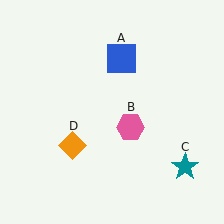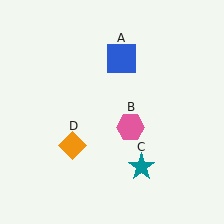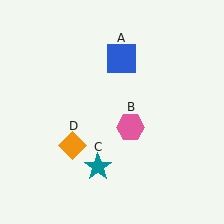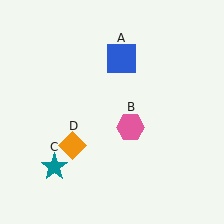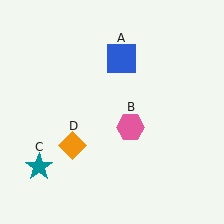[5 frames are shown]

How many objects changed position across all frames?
1 object changed position: teal star (object C).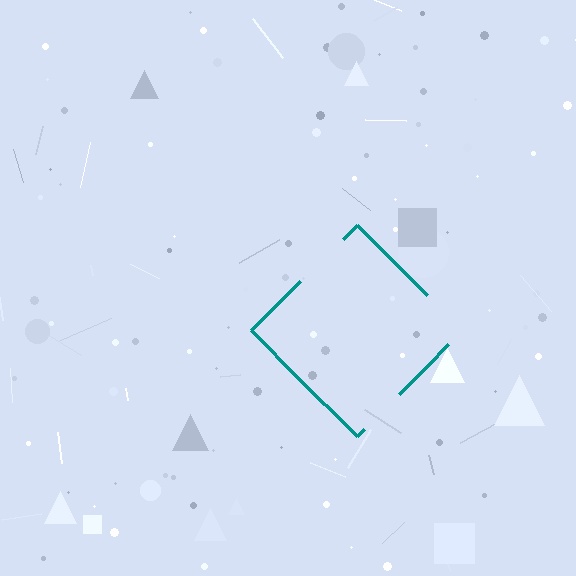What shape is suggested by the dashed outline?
The dashed outline suggests a diamond.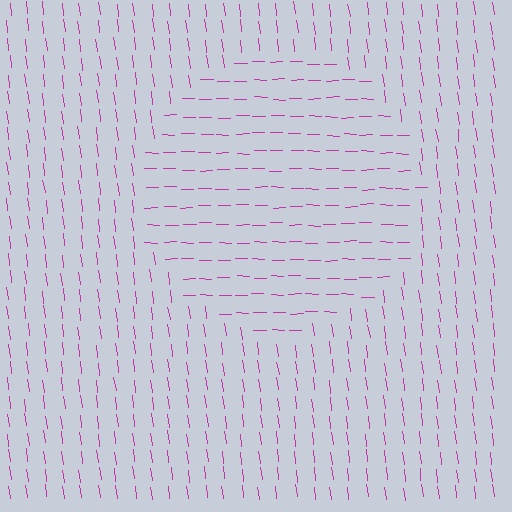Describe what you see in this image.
The image is filled with small magenta line segments. A circle region in the image has lines oriented differently from the surrounding lines, creating a visible texture boundary.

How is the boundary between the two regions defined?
The boundary is defined purely by a change in line orientation (approximately 82 degrees difference). All lines are the same color and thickness.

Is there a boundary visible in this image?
Yes, there is a texture boundary formed by a change in line orientation.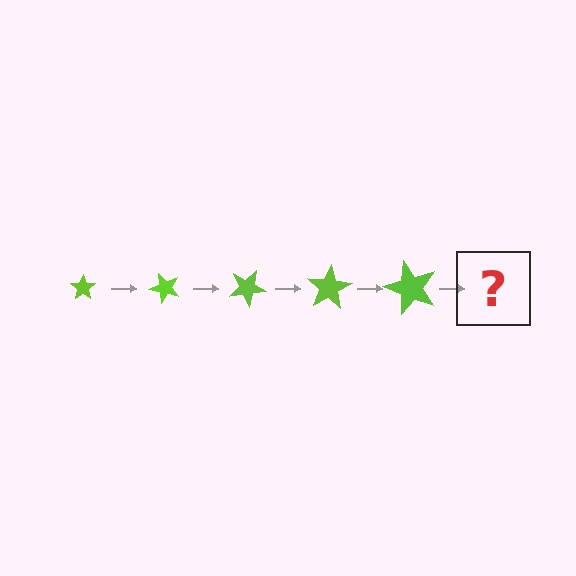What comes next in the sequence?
The next element should be a star, larger than the previous one and rotated 250 degrees from the start.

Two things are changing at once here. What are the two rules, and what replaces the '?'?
The two rules are that the star grows larger each step and it rotates 50 degrees each step. The '?' should be a star, larger than the previous one and rotated 250 degrees from the start.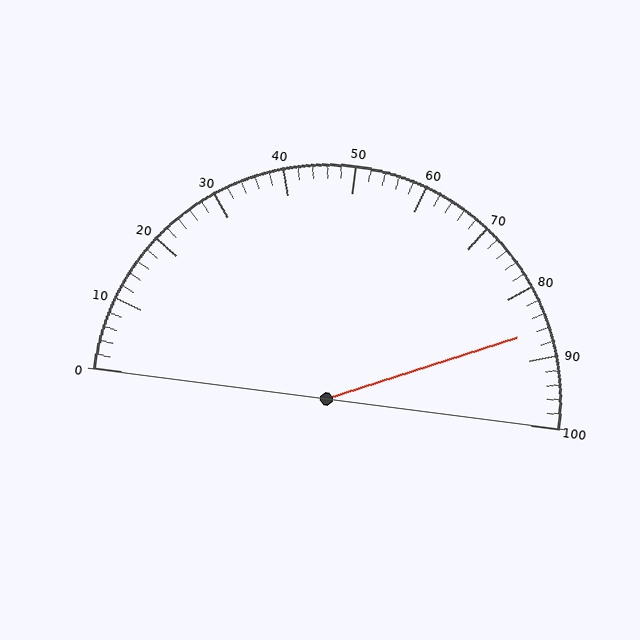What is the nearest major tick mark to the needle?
The nearest major tick mark is 90.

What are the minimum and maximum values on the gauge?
The gauge ranges from 0 to 100.